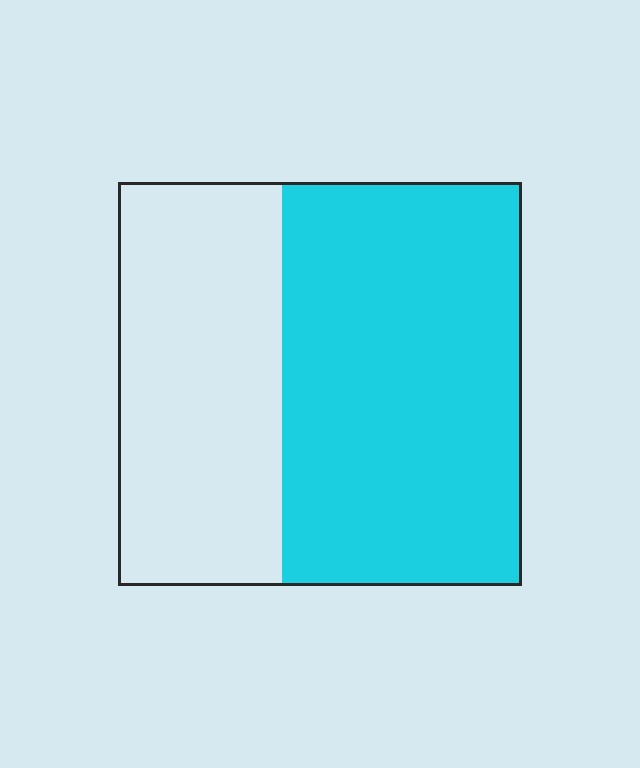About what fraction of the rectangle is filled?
About three fifths (3/5).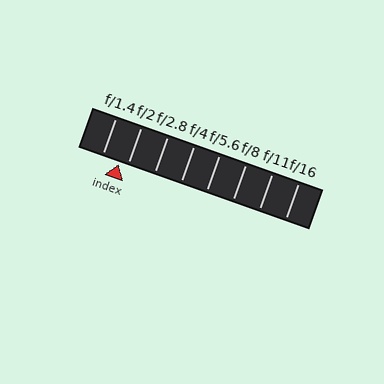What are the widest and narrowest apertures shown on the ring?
The widest aperture shown is f/1.4 and the narrowest is f/16.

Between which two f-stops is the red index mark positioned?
The index mark is between f/1.4 and f/2.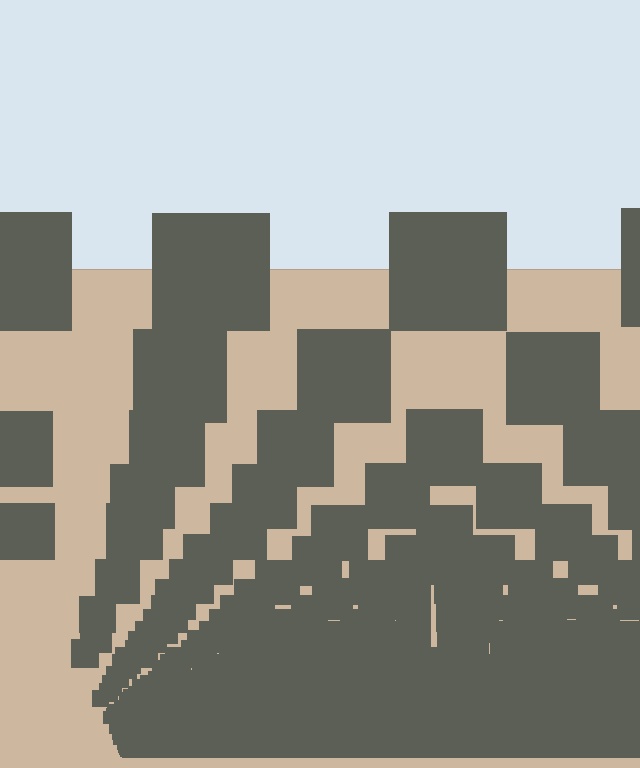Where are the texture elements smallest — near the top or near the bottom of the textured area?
Near the bottom.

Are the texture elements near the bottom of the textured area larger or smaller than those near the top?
Smaller. The gradient is inverted — elements near the bottom are smaller and denser.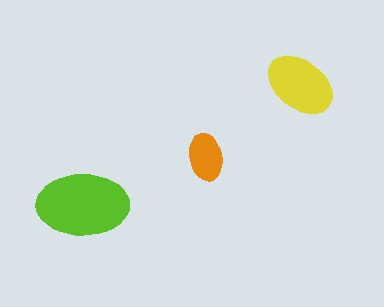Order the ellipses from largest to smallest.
the lime one, the yellow one, the orange one.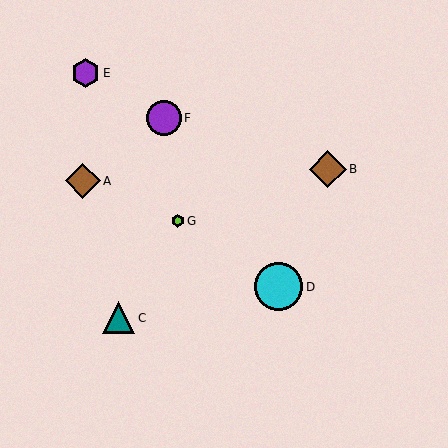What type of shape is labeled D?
Shape D is a cyan circle.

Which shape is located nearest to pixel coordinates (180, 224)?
The lime hexagon (labeled G) at (178, 221) is nearest to that location.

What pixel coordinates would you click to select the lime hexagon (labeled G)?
Click at (178, 221) to select the lime hexagon G.